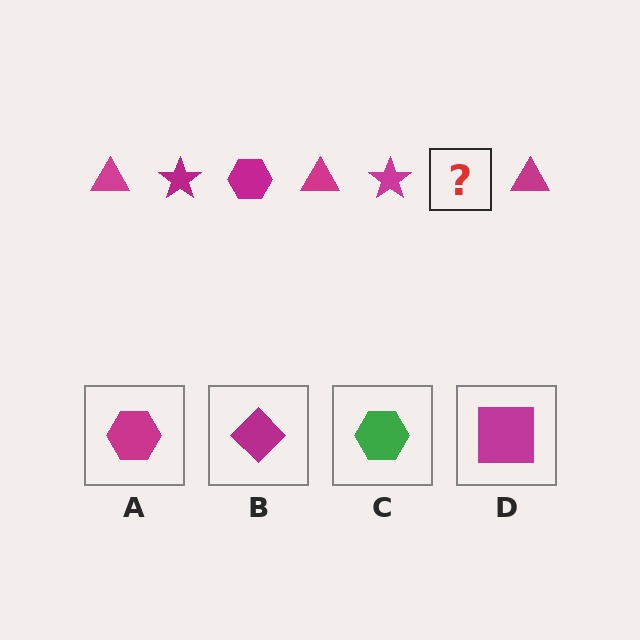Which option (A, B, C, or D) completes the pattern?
A.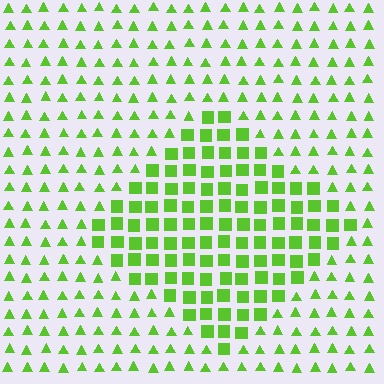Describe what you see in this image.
The image is filled with small lime elements arranged in a uniform grid. A diamond-shaped region contains squares, while the surrounding area contains triangles. The boundary is defined purely by the change in element shape.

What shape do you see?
I see a diamond.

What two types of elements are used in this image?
The image uses squares inside the diamond region and triangles outside it.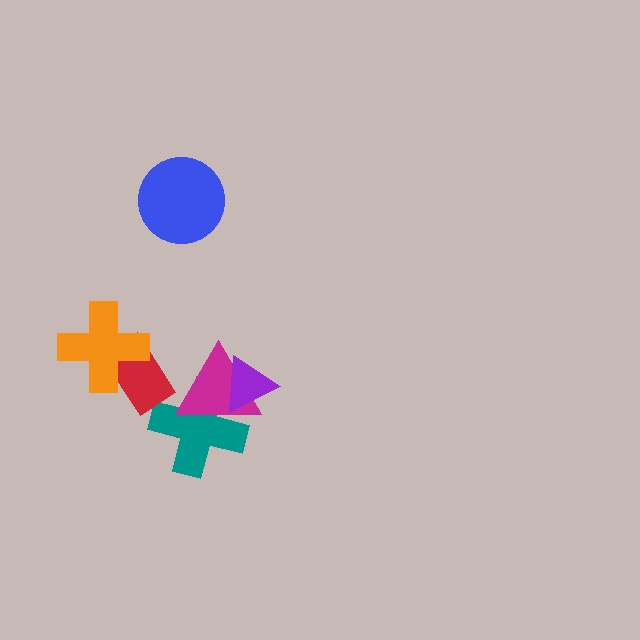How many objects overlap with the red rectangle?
1 object overlaps with the red rectangle.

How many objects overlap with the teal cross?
2 objects overlap with the teal cross.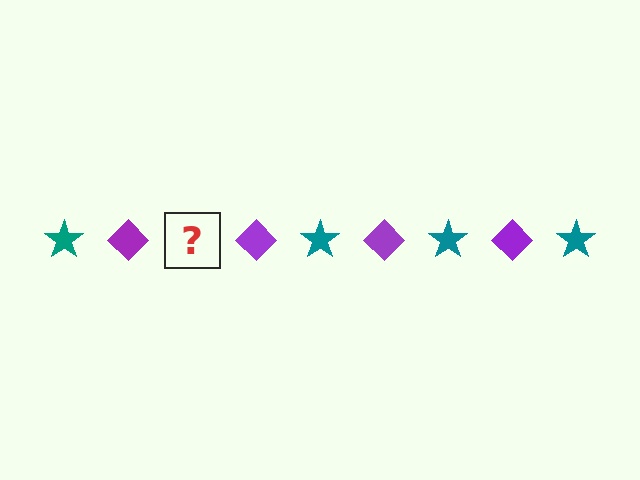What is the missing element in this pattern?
The missing element is a teal star.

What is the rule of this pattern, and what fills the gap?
The rule is that the pattern alternates between teal star and purple diamond. The gap should be filled with a teal star.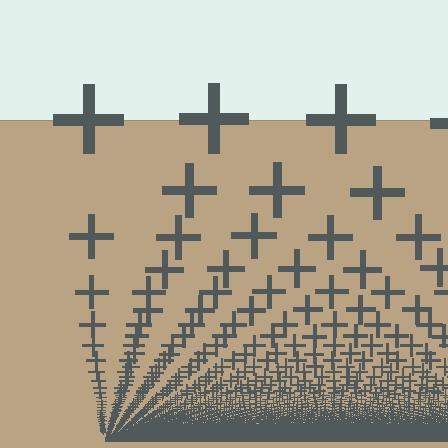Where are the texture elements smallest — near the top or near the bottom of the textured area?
Near the bottom.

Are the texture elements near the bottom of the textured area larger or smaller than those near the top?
Smaller. The gradient is inverted — elements near the bottom are smaller and denser.